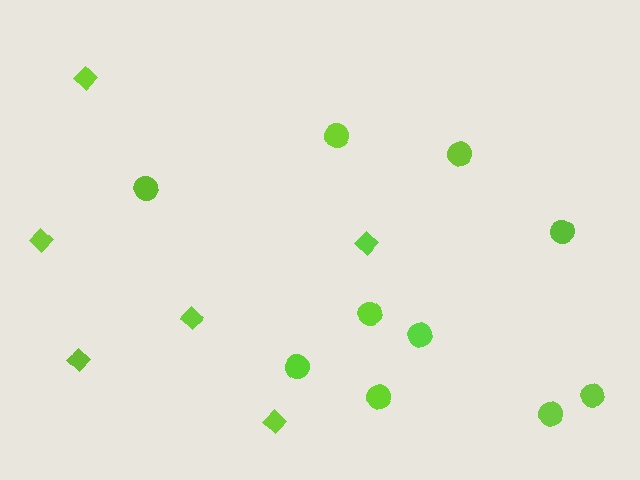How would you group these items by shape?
There are 2 groups: one group of diamonds (6) and one group of circles (10).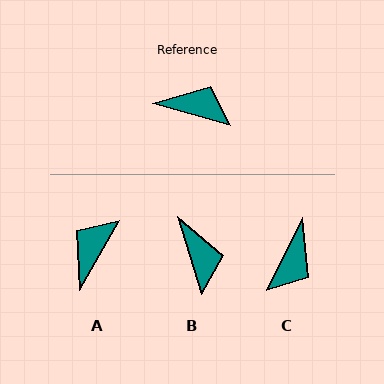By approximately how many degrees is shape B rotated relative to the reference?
Approximately 57 degrees clockwise.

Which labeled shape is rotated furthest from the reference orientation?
C, about 100 degrees away.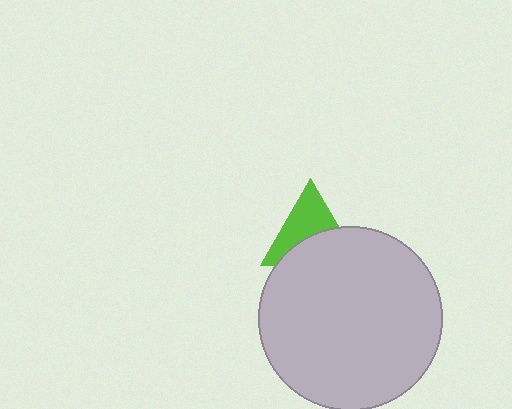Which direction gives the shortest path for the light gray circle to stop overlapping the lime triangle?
Moving down gives the shortest separation.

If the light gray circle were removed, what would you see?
You would see the complete lime triangle.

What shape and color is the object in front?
The object in front is a light gray circle.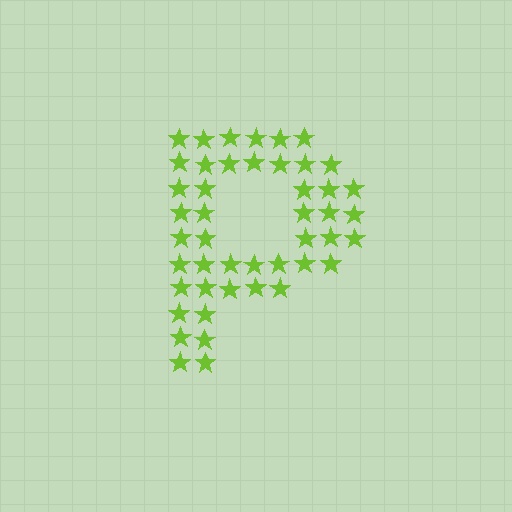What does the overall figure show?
The overall figure shows the letter P.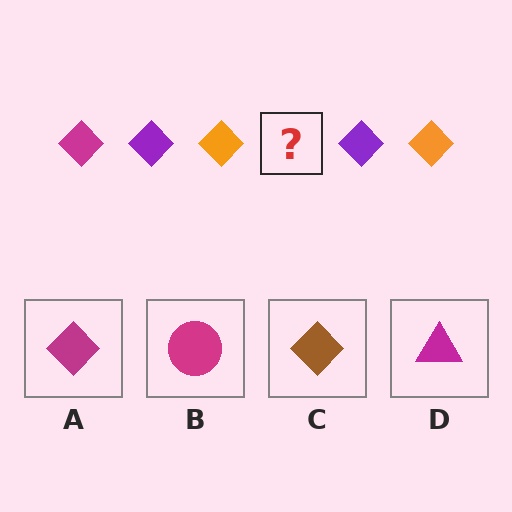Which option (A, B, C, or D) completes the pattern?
A.